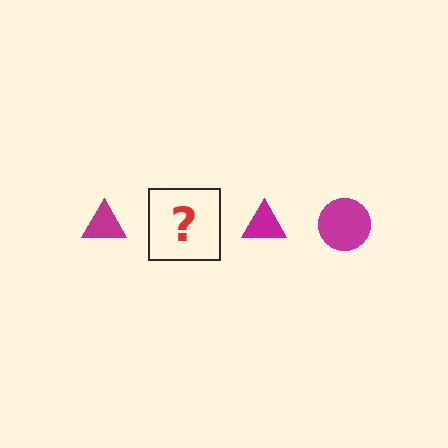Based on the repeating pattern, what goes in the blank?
The blank should be a magenta circle.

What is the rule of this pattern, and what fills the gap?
The rule is that the pattern cycles through triangle, circle shapes in magenta. The gap should be filled with a magenta circle.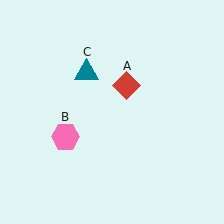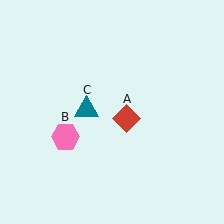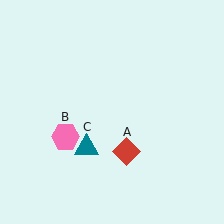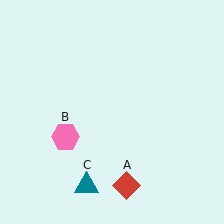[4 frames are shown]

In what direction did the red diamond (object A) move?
The red diamond (object A) moved down.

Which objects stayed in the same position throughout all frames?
Pink hexagon (object B) remained stationary.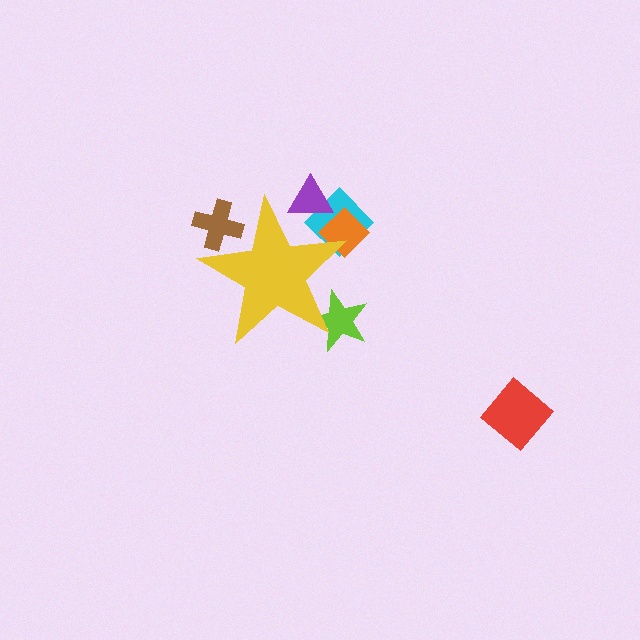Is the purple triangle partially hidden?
Yes, the purple triangle is partially hidden behind the yellow star.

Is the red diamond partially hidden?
No, the red diamond is fully visible.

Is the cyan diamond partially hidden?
Yes, the cyan diamond is partially hidden behind the yellow star.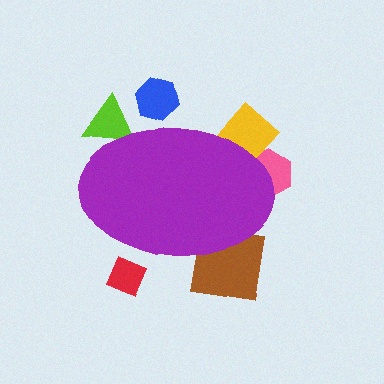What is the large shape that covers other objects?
A purple ellipse.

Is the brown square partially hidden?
Yes, the brown square is partially hidden behind the purple ellipse.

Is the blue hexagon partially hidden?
Yes, the blue hexagon is partially hidden behind the purple ellipse.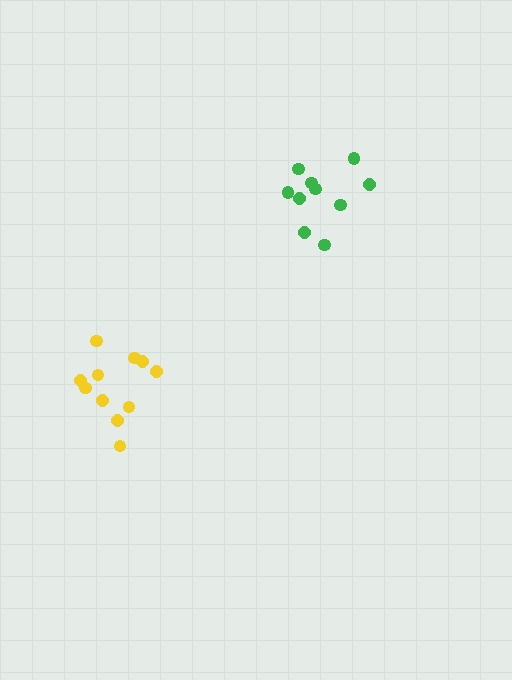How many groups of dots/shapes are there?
There are 2 groups.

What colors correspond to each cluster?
The clusters are colored: yellow, green.